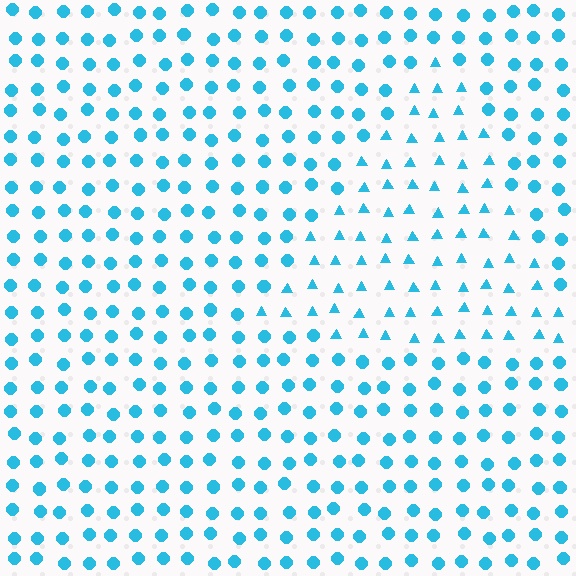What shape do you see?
I see a triangle.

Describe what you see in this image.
The image is filled with small cyan elements arranged in a uniform grid. A triangle-shaped region contains triangles, while the surrounding area contains circles. The boundary is defined purely by the change in element shape.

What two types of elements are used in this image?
The image uses triangles inside the triangle region and circles outside it.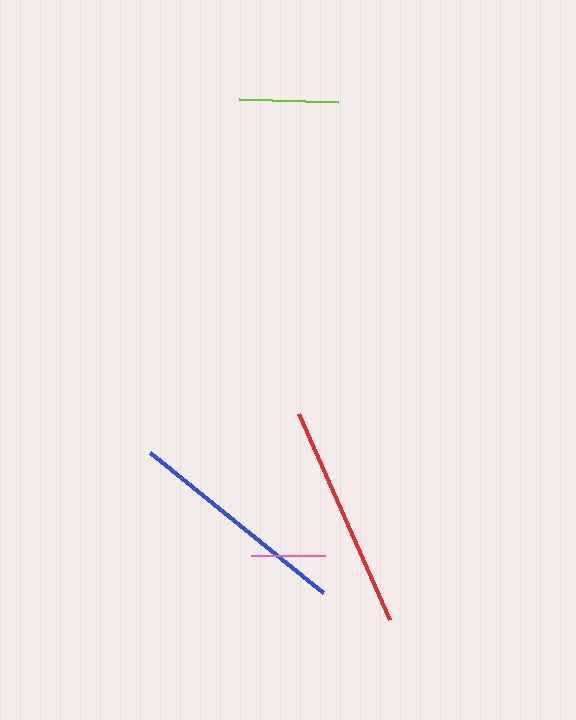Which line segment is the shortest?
The pink line is the shortest at approximately 74 pixels.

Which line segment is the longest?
The red line is the longest at approximately 225 pixels.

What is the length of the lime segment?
The lime segment is approximately 99 pixels long.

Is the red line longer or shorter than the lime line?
The red line is longer than the lime line.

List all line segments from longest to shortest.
From longest to shortest: red, blue, lime, pink.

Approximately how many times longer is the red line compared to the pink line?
The red line is approximately 3.0 times the length of the pink line.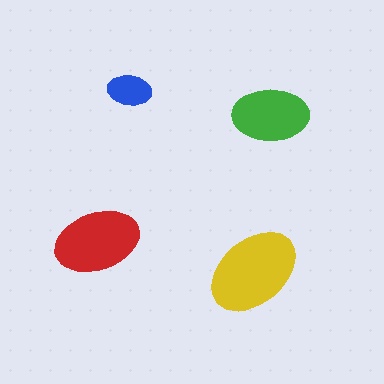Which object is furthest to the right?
The green ellipse is rightmost.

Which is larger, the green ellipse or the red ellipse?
The red one.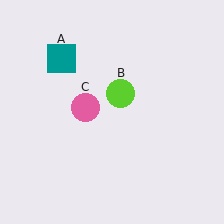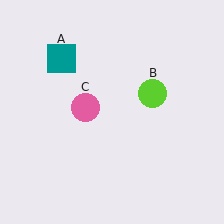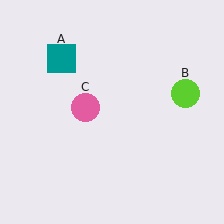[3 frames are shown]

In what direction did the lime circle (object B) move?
The lime circle (object B) moved right.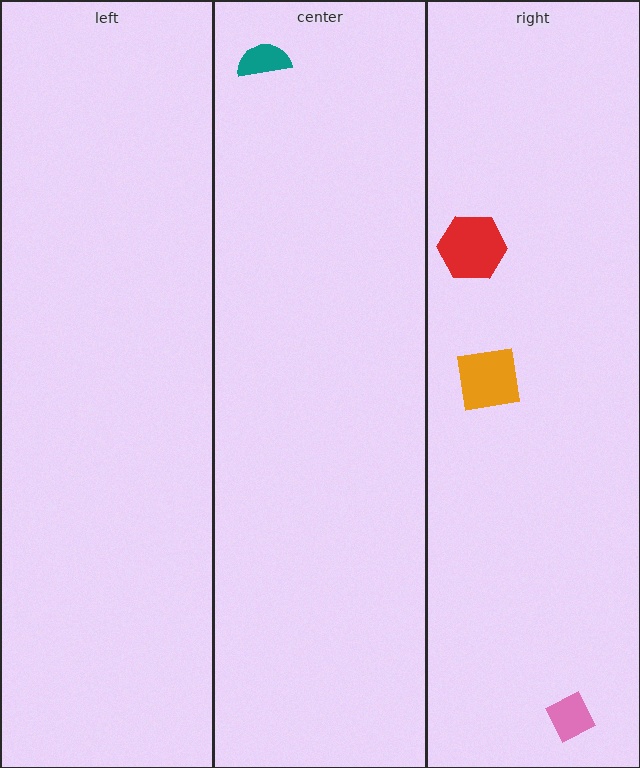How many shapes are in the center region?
1.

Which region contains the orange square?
The right region.